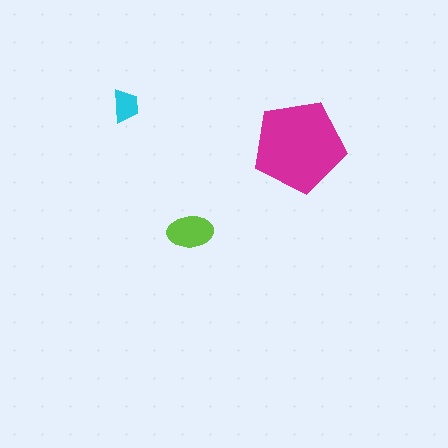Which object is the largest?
The magenta pentagon.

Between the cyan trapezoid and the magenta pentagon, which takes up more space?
The magenta pentagon.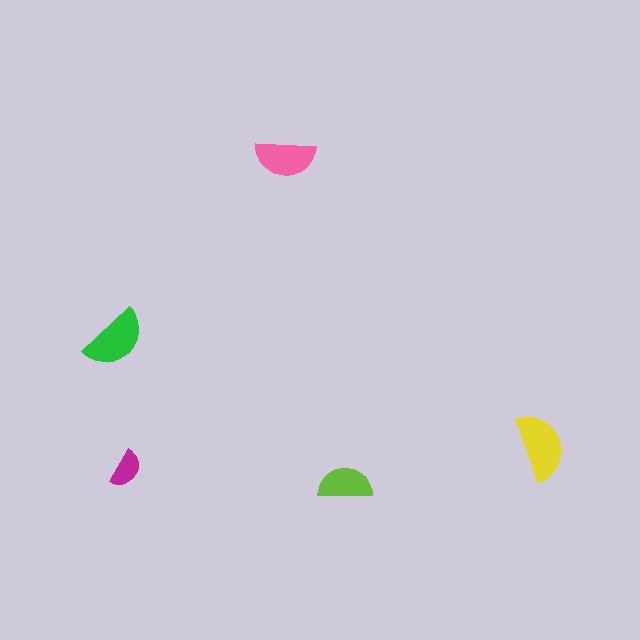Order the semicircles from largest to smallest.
the yellow one, the green one, the pink one, the lime one, the magenta one.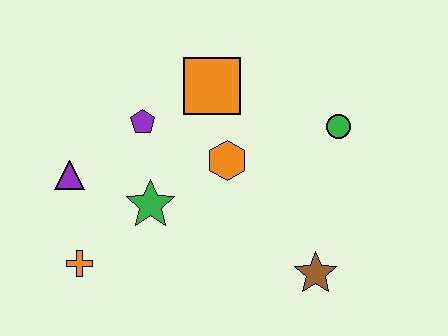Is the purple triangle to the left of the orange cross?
Yes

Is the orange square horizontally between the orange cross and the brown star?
Yes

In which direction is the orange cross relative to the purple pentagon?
The orange cross is below the purple pentagon.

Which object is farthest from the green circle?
The orange cross is farthest from the green circle.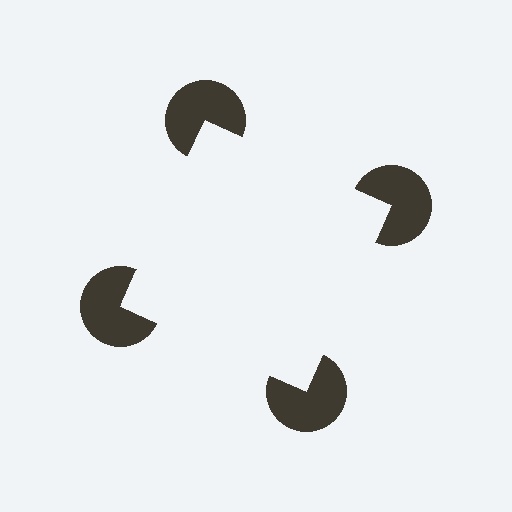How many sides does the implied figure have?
4 sides.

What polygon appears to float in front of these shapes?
An illusory square — its edges are inferred from the aligned wedge cuts in the pac-man discs, not physically drawn.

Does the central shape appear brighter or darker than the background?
It typically appears slightly brighter than the background, even though no actual brightness change is drawn.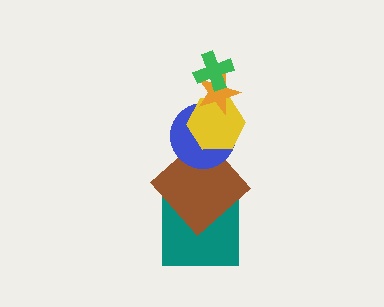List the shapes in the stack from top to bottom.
From top to bottom: the green cross, the orange star, the yellow hexagon, the blue circle, the brown diamond, the teal square.